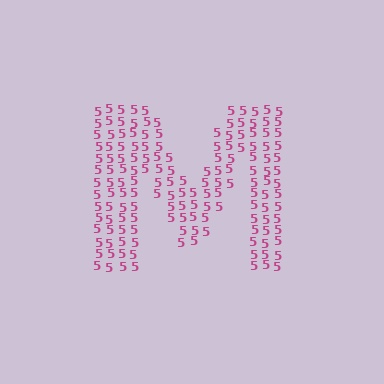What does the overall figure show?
The overall figure shows the letter M.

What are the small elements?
The small elements are digit 5's.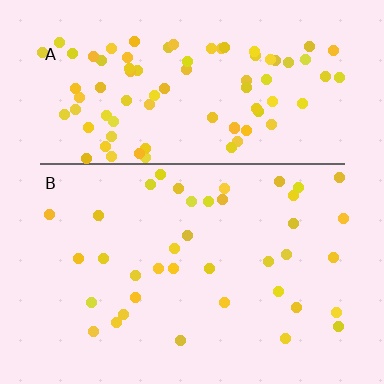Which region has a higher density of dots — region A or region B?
A (the top).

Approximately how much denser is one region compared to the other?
Approximately 2.4× — region A over region B.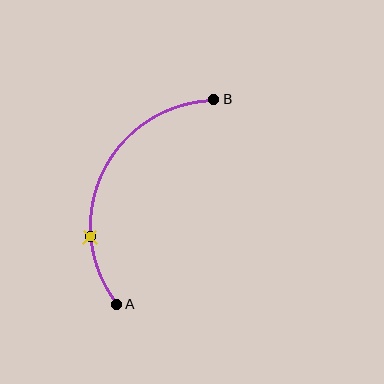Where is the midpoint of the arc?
The arc midpoint is the point on the curve farthest from the straight line joining A and B. It sits to the left of that line.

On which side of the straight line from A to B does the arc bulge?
The arc bulges to the left of the straight line connecting A and B.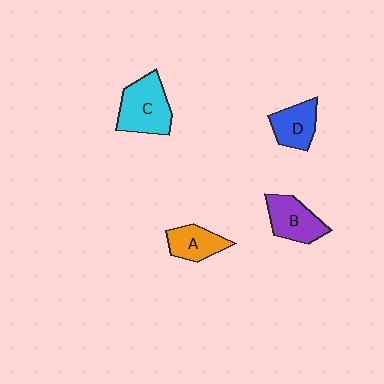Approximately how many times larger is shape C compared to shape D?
Approximately 1.5 times.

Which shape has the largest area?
Shape C (cyan).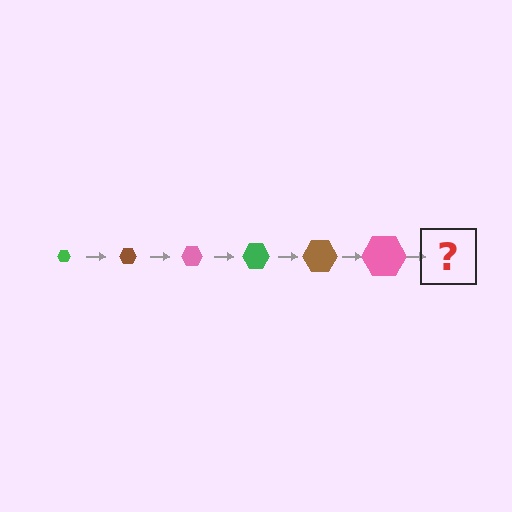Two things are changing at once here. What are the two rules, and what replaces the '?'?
The two rules are that the hexagon grows larger each step and the color cycles through green, brown, and pink. The '?' should be a green hexagon, larger than the previous one.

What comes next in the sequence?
The next element should be a green hexagon, larger than the previous one.